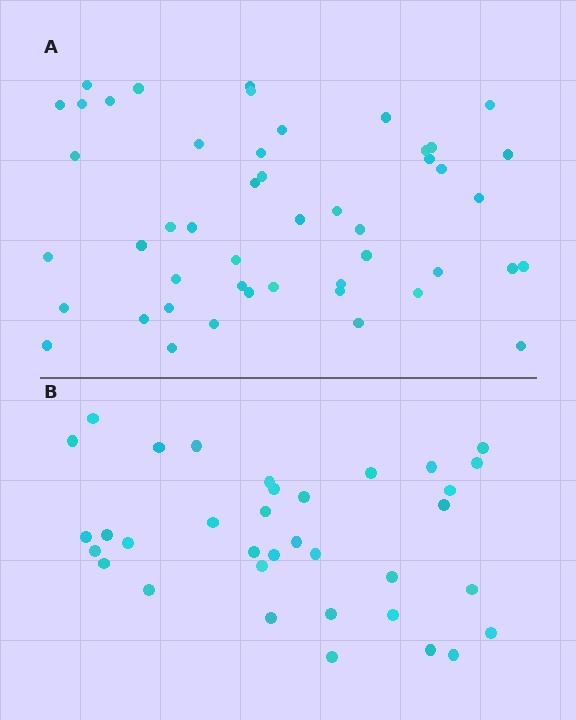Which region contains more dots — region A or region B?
Region A (the top region) has more dots.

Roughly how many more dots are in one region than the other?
Region A has approximately 15 more dots than region B.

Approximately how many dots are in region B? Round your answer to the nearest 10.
About 40 dots. (The exact count is 35, which rounds to 40.)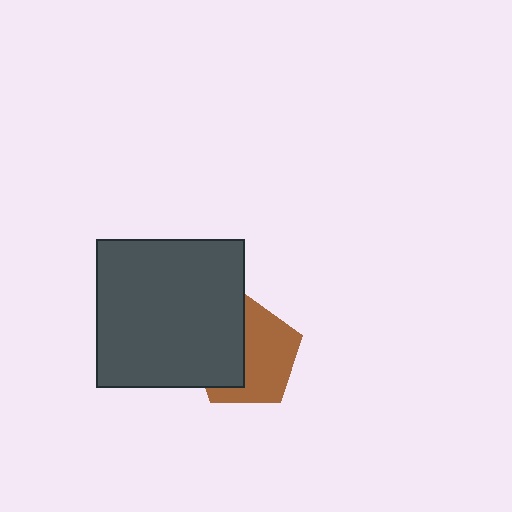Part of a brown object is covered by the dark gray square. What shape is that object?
It is a pentagon.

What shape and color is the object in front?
The object in front is a dark gray square.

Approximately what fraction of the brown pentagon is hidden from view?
Roughly 43% of the brown pentagon is hidden behind the dark gray square.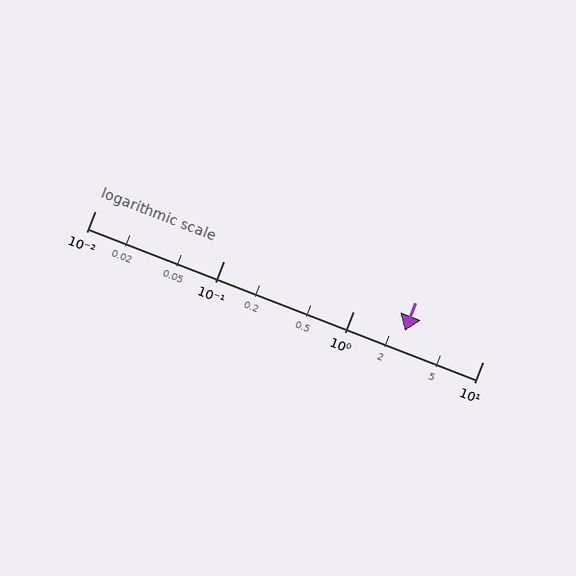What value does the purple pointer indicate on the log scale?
The pointer indicates approximately 2.5.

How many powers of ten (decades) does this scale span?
The scale spans 3 decades, from 0.01 to 10.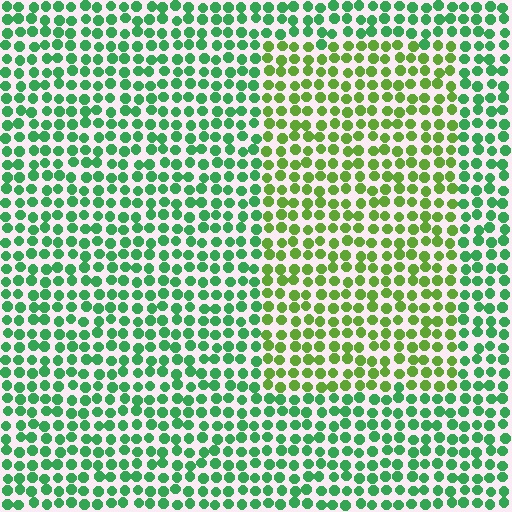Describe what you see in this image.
The image is filled with small green elements in a uniform arrangement. A rectangle-shaped region is visible where the elements are tinted to a slightly different hue, forming a subtle color boundary.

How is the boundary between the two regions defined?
The boundary is defined purely by a slight shift in hue (about 39 degrees). Spacing, size, and orientation are identical on both sides.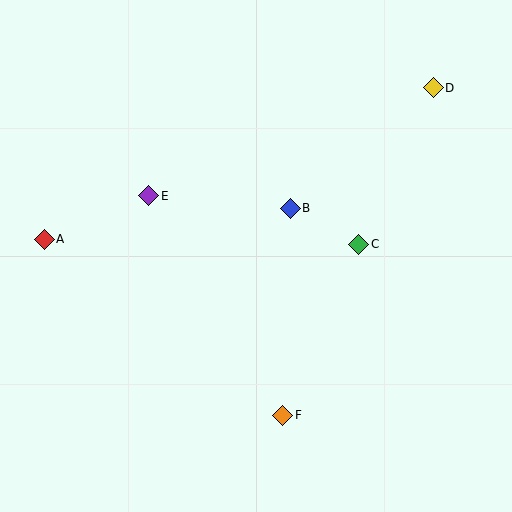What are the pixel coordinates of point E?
Point E is at (149, 196).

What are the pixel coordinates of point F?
Point F is at (282, 415).